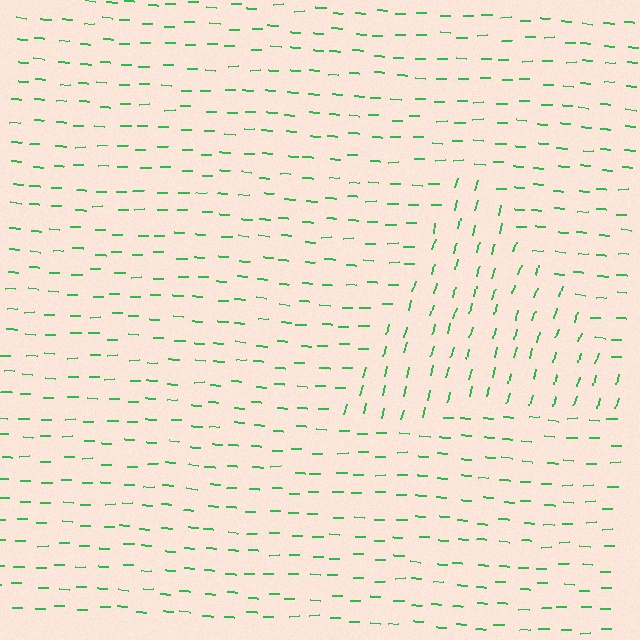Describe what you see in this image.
The image is filled with small green line segments. A triangle region in the image has lines oriented differently from the surrounding lines, creating a visible texture boundary.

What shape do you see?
I see a triangle.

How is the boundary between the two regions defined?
The boundary is defined purely by a change in line orientation (approximately 76 degrees difference). All lines are the same color and thickness.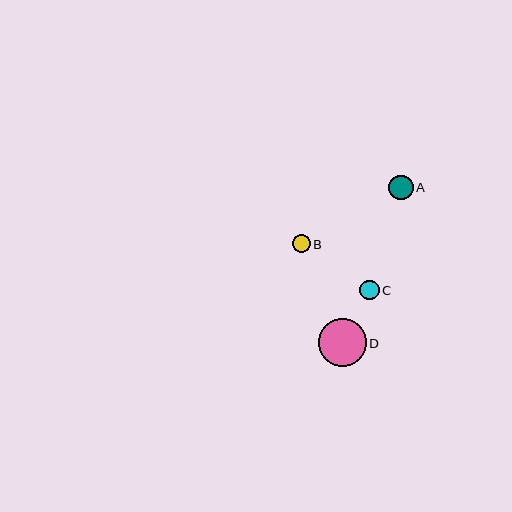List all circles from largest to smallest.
From largest to smallest: D, A, C, B.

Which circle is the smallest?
Circle B is the smallest with a size of approximately 18 pixels.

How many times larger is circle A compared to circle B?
Circle A is approximately 1.4 times the size of circle B.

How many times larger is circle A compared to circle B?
Circle A is approximately 1.4 times the size of circle B.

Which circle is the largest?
Circle D is the largest with a size of approximately 48 pixels.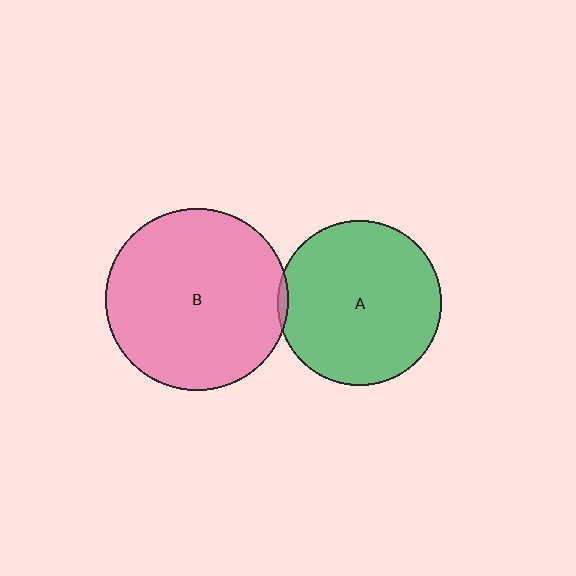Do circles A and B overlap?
Yes.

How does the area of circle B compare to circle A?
Approximately 1.2 times.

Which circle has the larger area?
Circle B (pink).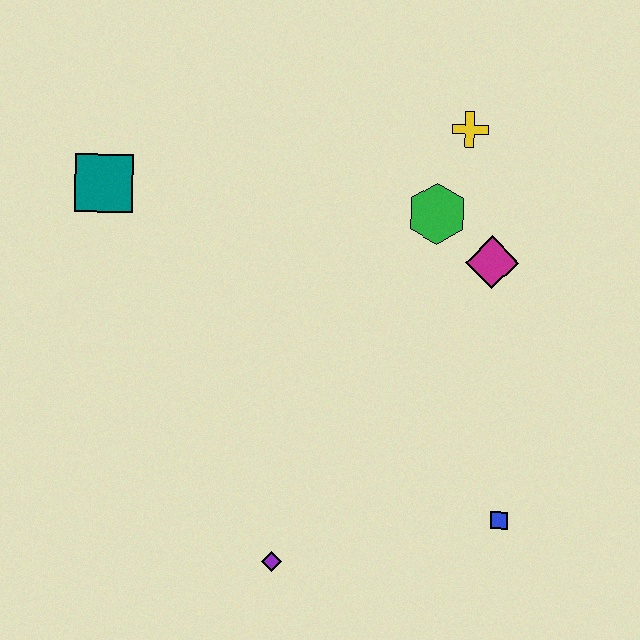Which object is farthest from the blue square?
The teal square is farthest from the blue square.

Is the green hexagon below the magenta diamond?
No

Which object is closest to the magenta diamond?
The green hexagon is closest to the magenta diamond.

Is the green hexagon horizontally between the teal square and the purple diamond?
No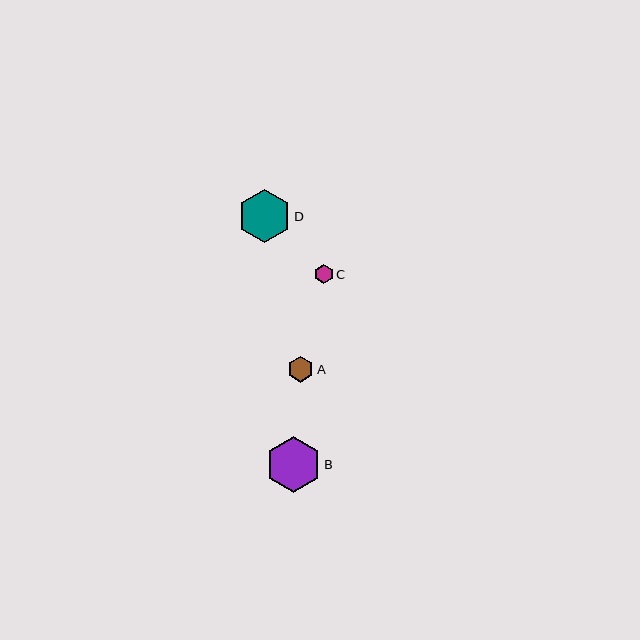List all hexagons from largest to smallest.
From largest to smallest: B, D, A, C.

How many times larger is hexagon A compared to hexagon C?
Hexagon A is approximately 1.4 times the size of hexagon C.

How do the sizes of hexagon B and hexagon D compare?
Hexagon B and hexagon D are approximately the same size.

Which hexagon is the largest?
Hexagon B is the largest with a size of approximately 55 pixels.